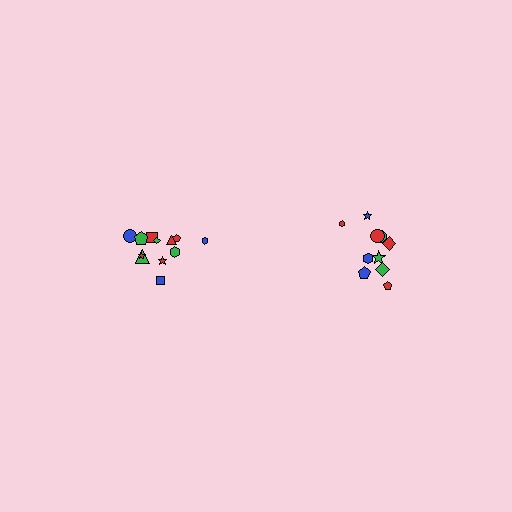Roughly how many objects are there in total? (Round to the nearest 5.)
Roughly 20 objects in total.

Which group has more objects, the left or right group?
The left group.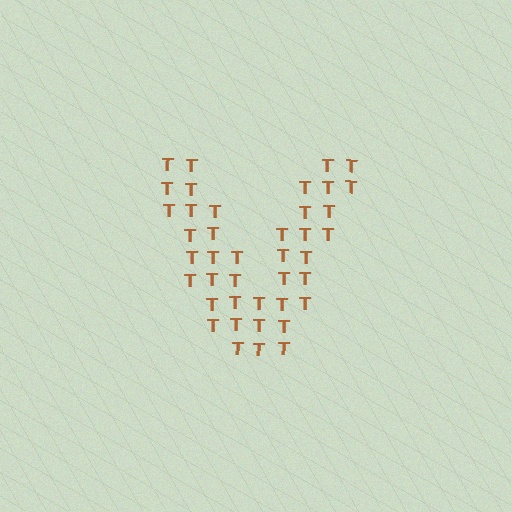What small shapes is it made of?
It is made of small letter T's.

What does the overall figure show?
The overall figure shows the letter V.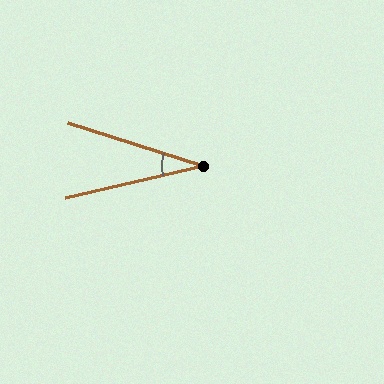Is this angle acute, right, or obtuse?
It is acute.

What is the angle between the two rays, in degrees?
Approximately 31 degrees.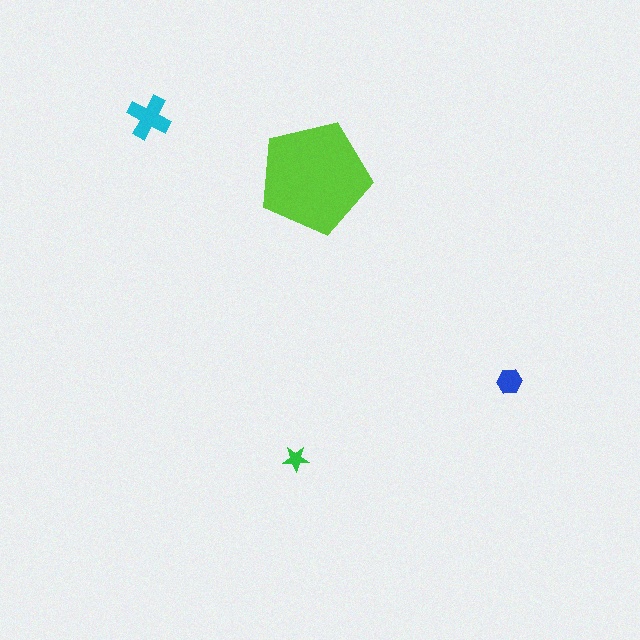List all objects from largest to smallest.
The lime pentagon, the cyan cross, the blue hexagon, the green star.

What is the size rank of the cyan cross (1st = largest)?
2nd.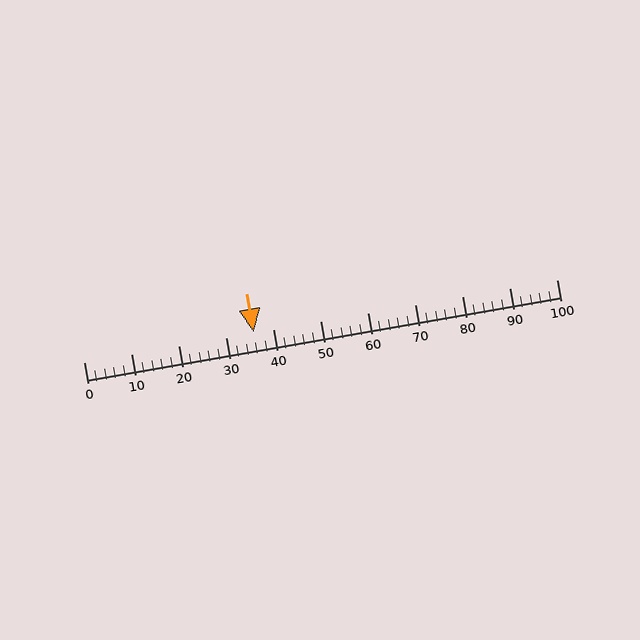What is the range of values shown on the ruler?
The ruler shows values from 0 to 100.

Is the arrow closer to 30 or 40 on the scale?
The arrow is closer to 40.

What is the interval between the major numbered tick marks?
The major tick marks are spaced 10 units apart.